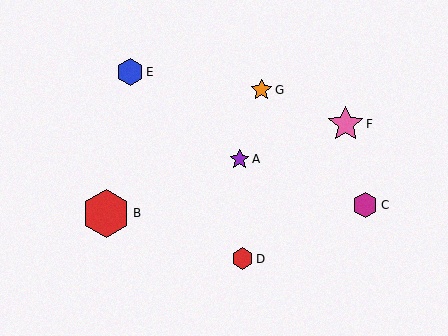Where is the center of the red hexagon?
The center of the red hexagon is at (106, 213).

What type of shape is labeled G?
Shape G is an orange star.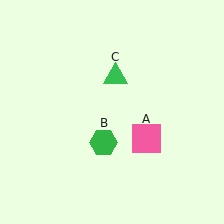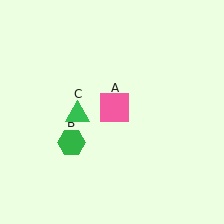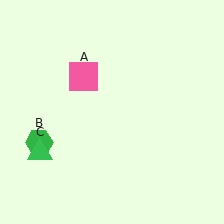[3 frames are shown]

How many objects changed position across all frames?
3 objects changed position: pink square (object A), green hexagon (object B), green triangle (object C).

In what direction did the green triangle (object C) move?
The green triangle (object C) moved down and to the left.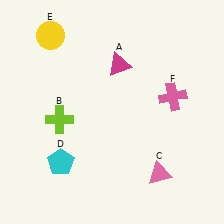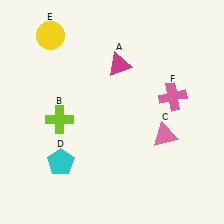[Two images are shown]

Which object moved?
The pink triangle (C) moved up.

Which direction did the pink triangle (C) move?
The pink triangle (C) moved up.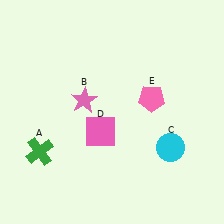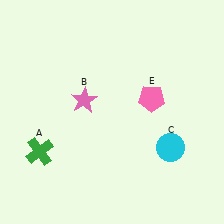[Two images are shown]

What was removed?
The pink square (D) was removed in Image 2.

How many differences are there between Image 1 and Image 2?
There is 1 difference between the two images.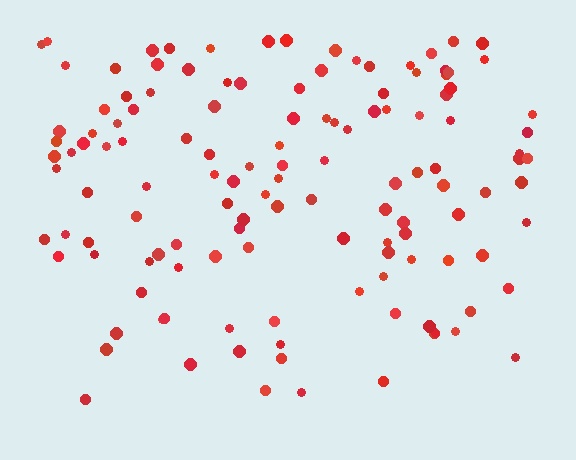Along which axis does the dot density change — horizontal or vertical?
Vertical.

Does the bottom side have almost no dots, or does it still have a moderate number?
Still a moderate number, just noticeably fewer than the top.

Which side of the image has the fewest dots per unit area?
The bottom.